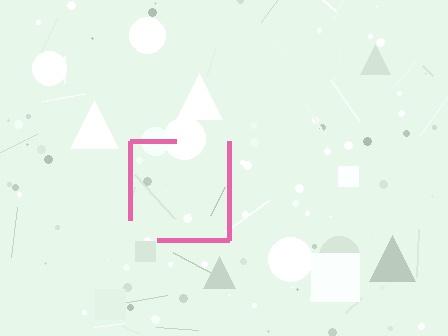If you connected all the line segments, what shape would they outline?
They would outline a square.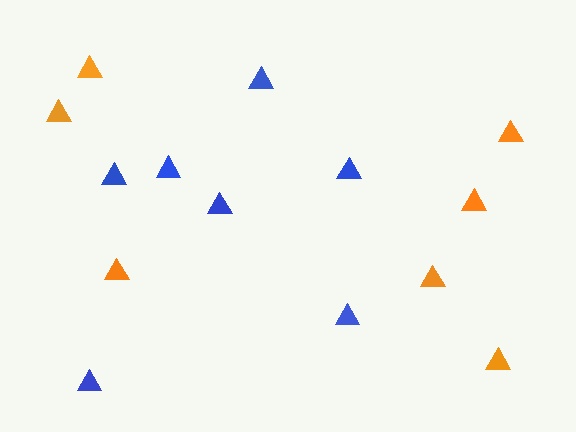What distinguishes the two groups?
There are 2 groups: one group of blue triangles (7) and one group of orange triangles (7).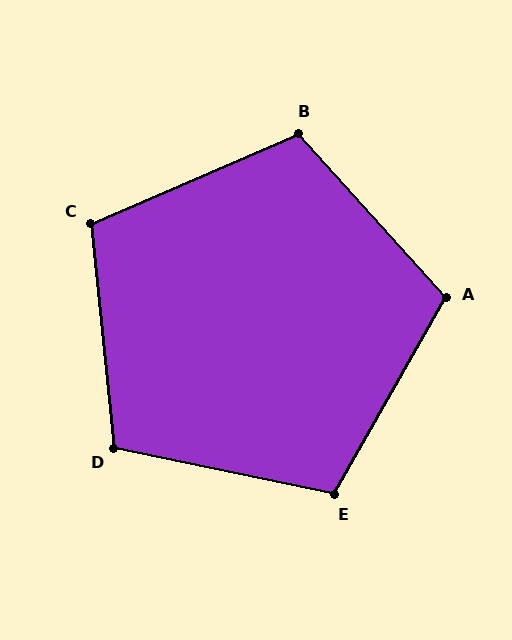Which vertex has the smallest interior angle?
C, at approximately 108 degrees.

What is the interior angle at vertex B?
Approximately 109 degrees (obtuse).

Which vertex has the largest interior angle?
A, at approximately 109 degrees.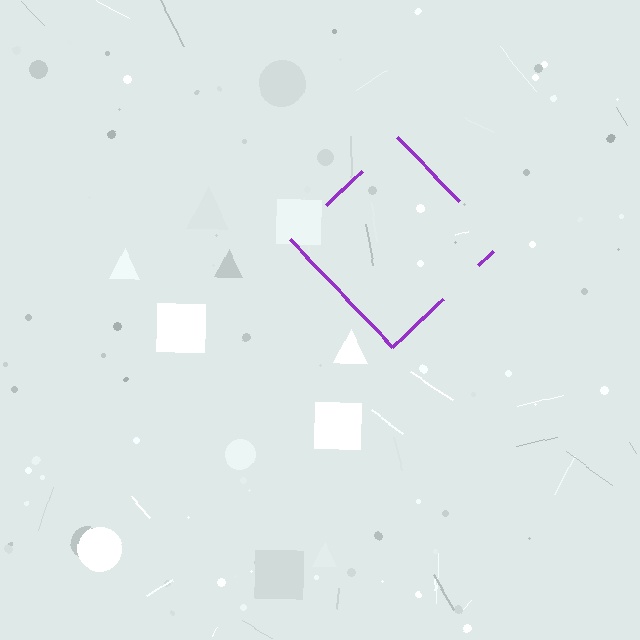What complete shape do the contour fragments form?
The contour fragments form a diamond.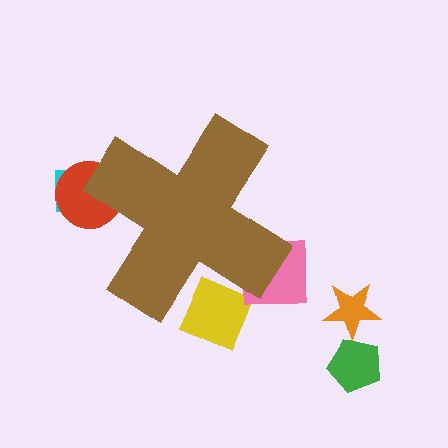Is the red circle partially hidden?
Yes, the red circle is partially hidden behind the brown cross.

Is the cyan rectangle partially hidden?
Yes, the cyan rectangle is partially hidden behind the brown cross.